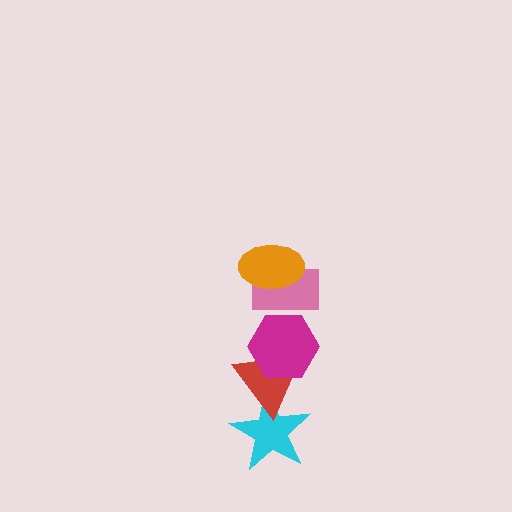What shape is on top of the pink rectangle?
The orange ellipse is on top of the pink rectangle.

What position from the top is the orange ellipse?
The orange ellipse is 1st from the top.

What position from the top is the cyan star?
The cyan star is 5th from the top.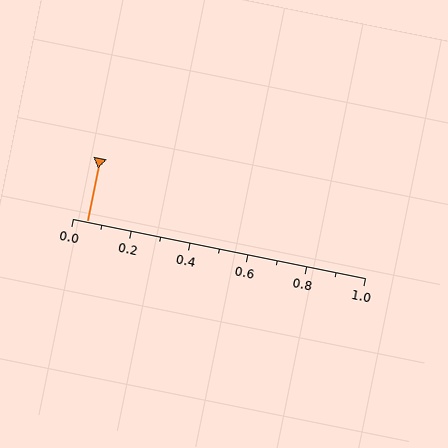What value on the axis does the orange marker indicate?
The marker indicates approximately 0.05.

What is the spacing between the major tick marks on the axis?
The major ticks are spaced 0.2 apart.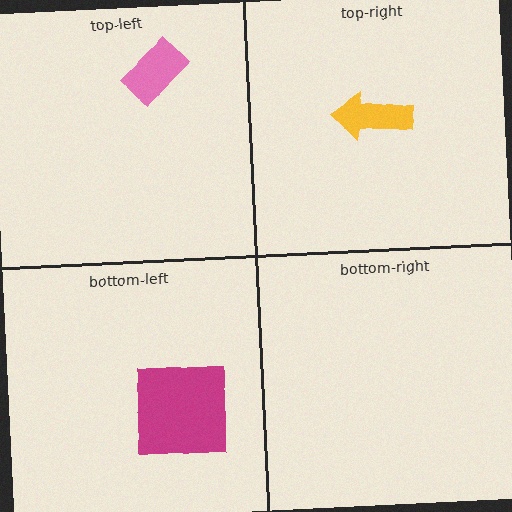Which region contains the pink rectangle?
The top-left region.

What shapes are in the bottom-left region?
The magenta square.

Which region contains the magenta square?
The bottom-left region.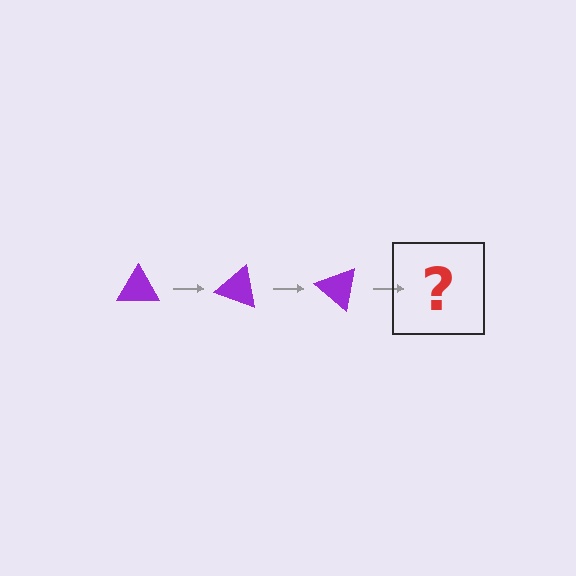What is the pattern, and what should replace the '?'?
The pattern is that the triangle rotates 20 degrees each step. The '?' should be a purple triangle rotated 60 degrees.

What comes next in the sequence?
The next element should be a purple triangle rotated 60 degrees.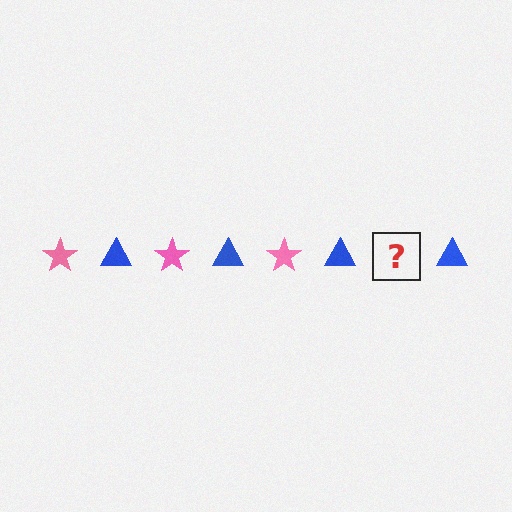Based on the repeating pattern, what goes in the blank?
The blank should be a pink star.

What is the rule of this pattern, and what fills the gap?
The rule is that the pattern alternates between pink star and blue triangle. The gap should be filled with a pink star.